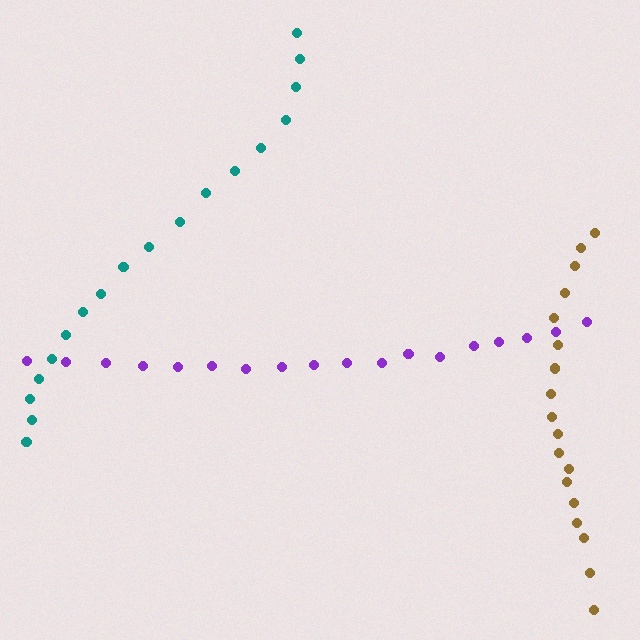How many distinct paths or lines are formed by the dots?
There are 3 distinct paths.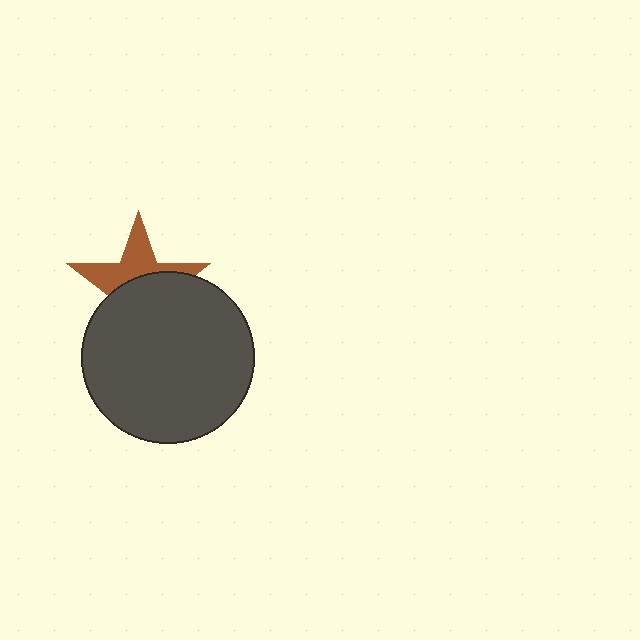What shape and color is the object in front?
The object in front is a dark gray circle.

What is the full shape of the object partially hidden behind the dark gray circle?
The partially hidden object is a brown star.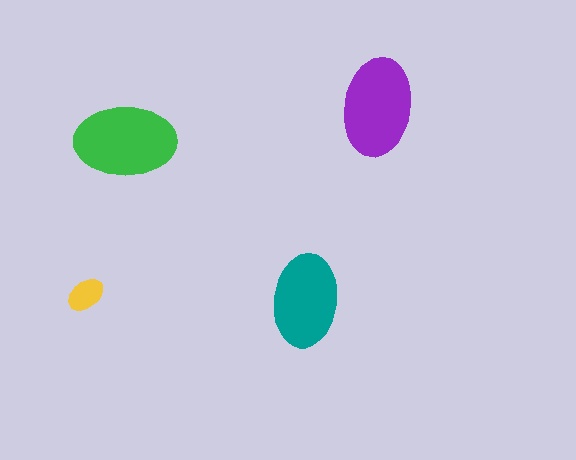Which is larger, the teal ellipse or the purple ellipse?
The purple one.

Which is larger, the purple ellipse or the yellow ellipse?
The purple one.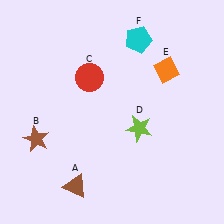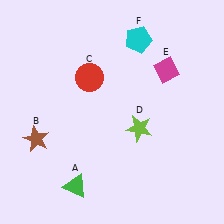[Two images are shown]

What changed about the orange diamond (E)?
In Image 1, E is orange. In Image 2, it changed to magenta.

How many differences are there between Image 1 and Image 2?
There are 2 differences between the two images.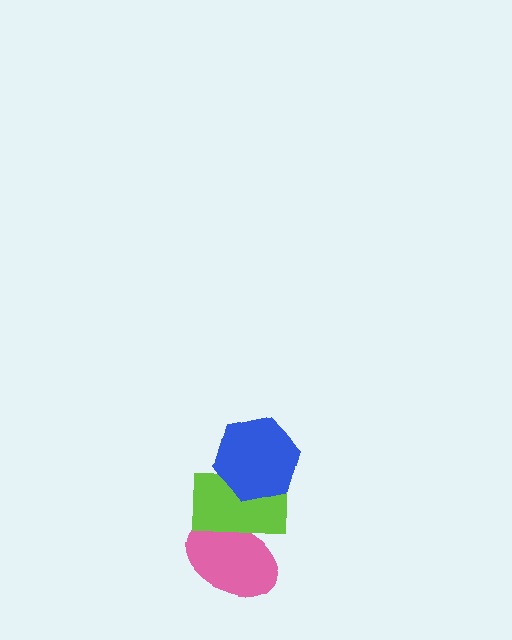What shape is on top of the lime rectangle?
The blue hexagon is on top of the lime rectangle.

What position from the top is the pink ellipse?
The pink ellipse is 3rd from the top.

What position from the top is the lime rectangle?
The lime rectangle is 2nd from the top.